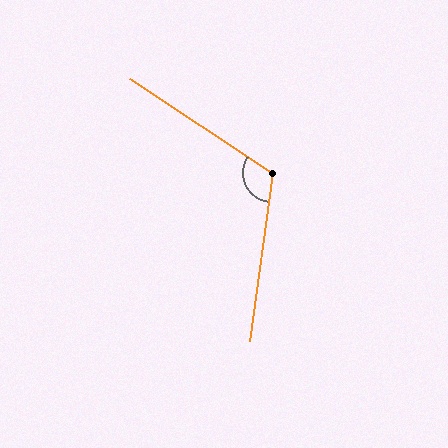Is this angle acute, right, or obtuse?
It is obtuse.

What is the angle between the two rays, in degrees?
Approximately 116 degrees.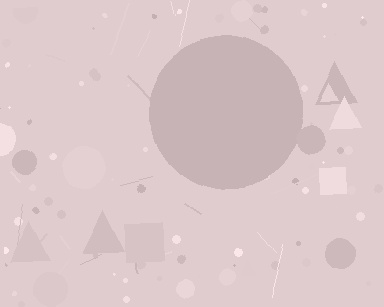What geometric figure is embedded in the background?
A circle is embedded in the background.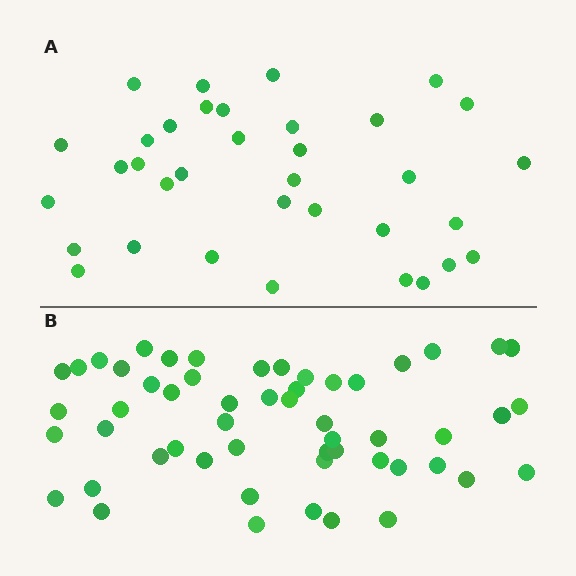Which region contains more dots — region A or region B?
Region B (the bottom region) has more dots.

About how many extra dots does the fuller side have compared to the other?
Region B has approximately 20 more dots than region A.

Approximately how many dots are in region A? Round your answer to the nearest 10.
About 40 dots. (The exact count is 35, which rounds to 40.)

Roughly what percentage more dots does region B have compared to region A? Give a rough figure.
About 55% more.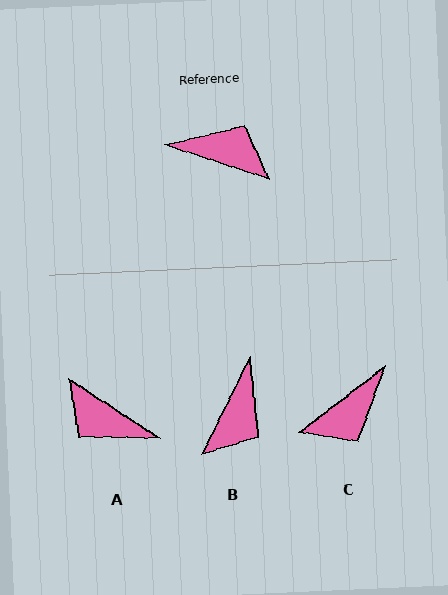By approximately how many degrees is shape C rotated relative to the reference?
Approximately 124 degrees clockwise.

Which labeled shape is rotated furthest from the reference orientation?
A, about 165 degrees away.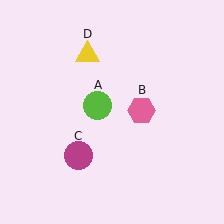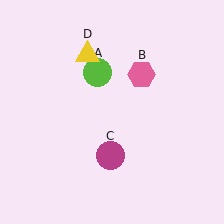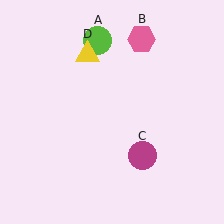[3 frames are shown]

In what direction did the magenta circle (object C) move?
The magenta circle (object C) moved right.